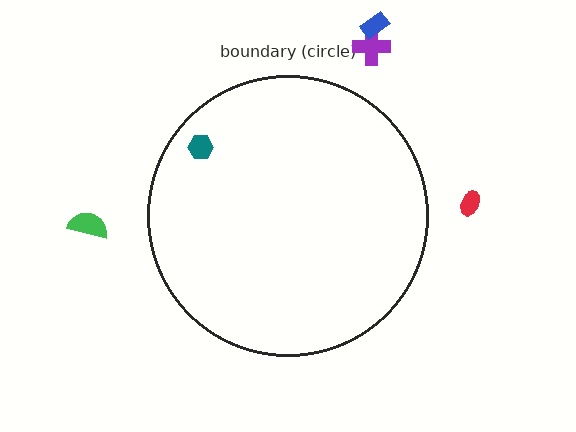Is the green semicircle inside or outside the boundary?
Outside.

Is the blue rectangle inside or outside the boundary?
Outside.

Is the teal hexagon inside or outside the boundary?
Inside.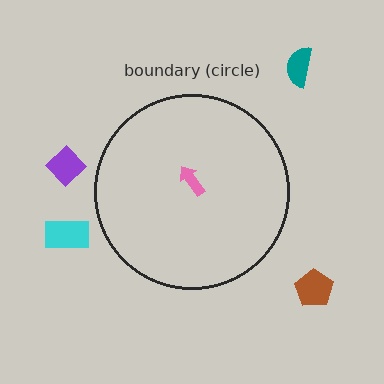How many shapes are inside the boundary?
1 inside, 4 outside.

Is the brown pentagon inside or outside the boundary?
Outside.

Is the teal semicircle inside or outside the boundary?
Outside.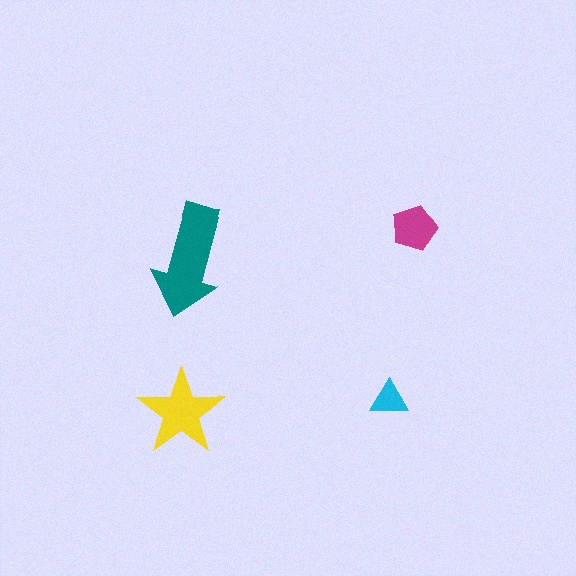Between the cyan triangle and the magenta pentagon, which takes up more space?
The magenta pentagon.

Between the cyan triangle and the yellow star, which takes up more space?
The yellow star.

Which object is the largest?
The teal arrow.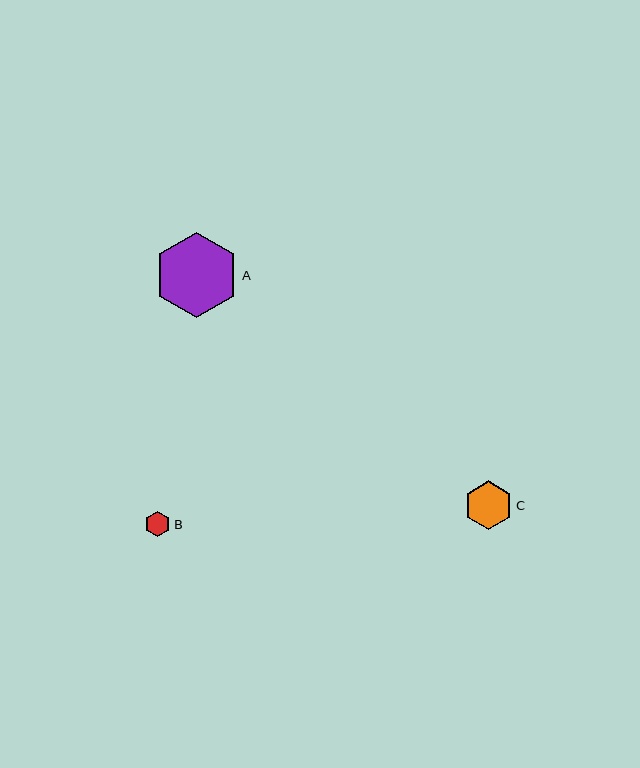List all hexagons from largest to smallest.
From largest to smallest: A, C, B.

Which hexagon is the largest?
Hexagon A is the largest with a size of approximately 85 pixels.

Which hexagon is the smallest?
Hexagon B is the smallest with a size of approximately 25 pixels.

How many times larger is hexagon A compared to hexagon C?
Hexagon A is approximately 1.8 times the size of hexagon C.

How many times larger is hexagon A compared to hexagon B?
Hexagon A is approximately 3.4 times the size of hexagon B.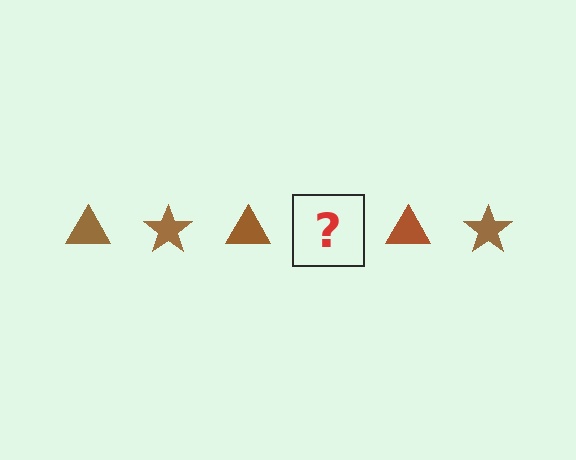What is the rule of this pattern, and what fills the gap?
The rule is that the pattern cycles through triangle, star shapes in brown. The gap should be filled with a brown star.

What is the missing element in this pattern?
The missing element is a brown star.